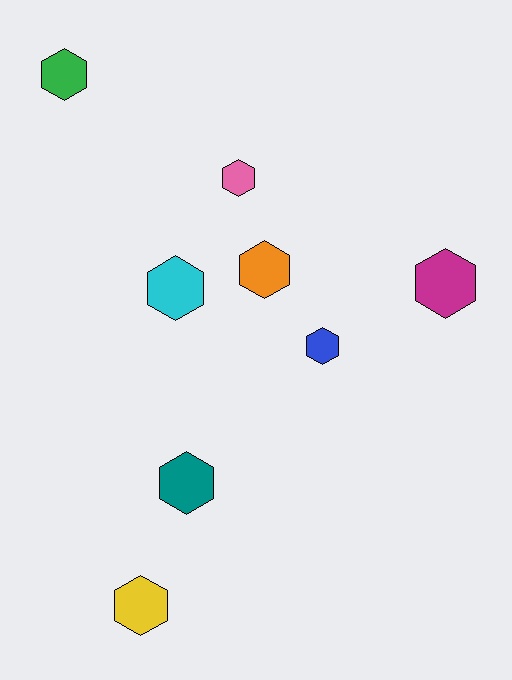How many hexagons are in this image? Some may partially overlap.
There are 8 hexagons.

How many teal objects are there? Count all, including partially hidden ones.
There is 1 teal object.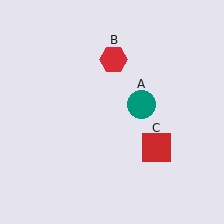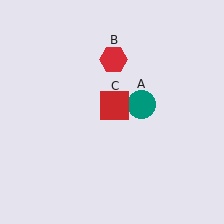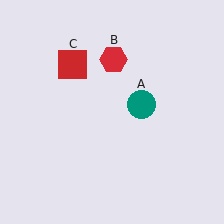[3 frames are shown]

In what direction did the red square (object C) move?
The red square (object C) moved up and to the left.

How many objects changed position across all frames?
1 object changed position: red square (object C).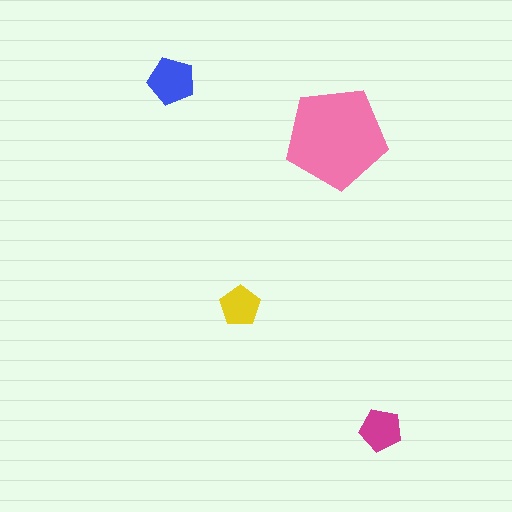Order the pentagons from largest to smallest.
the pink one, the blue one, the magenta one, the yellow one.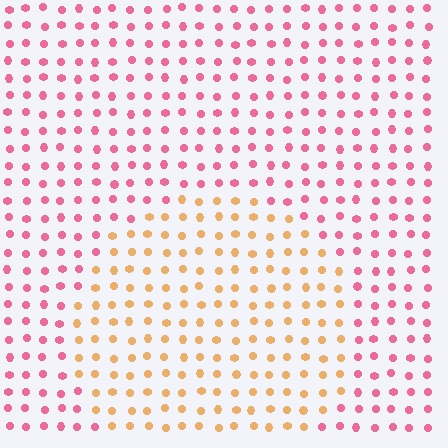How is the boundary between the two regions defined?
The boundary is defined purely by a slight shift in hue (about 55 degrees). Spacing, size, and orientation are identical on both sides.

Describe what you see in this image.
The image is filled with small pink elements in a uniform arrangement. A circle-shaped region is visible where the elements are tinted to a slightly different hue, forming a subtle color boundary.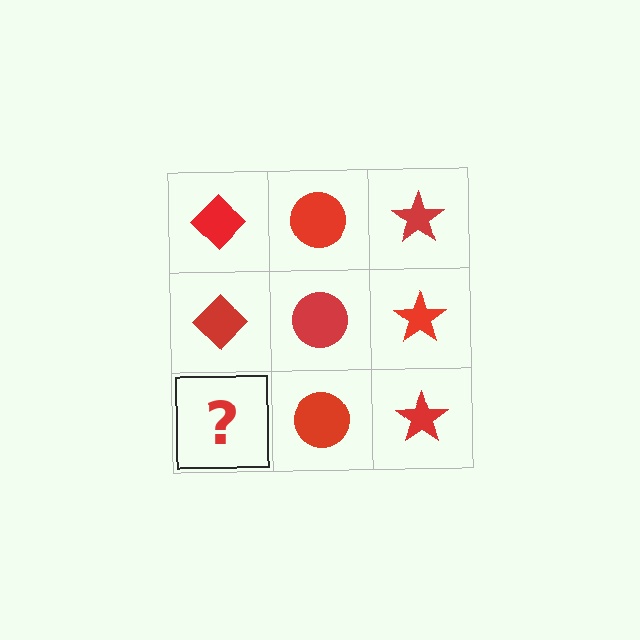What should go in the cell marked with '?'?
The missing cell should contain a red diamond.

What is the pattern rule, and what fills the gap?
The rule is that each column has a consistent shape. The gap should be filled with a red diamond.